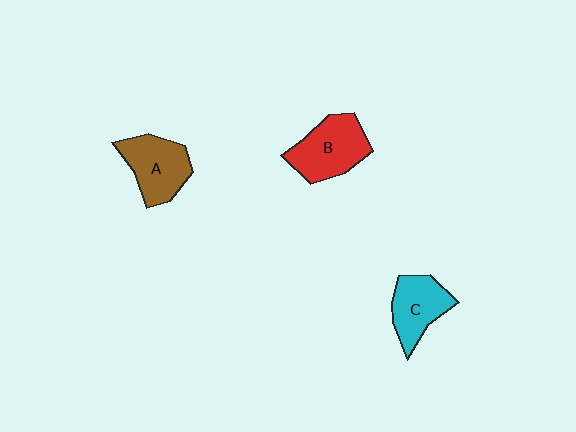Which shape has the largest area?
Shape B (red).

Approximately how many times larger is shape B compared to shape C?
Approximately 1.2 times.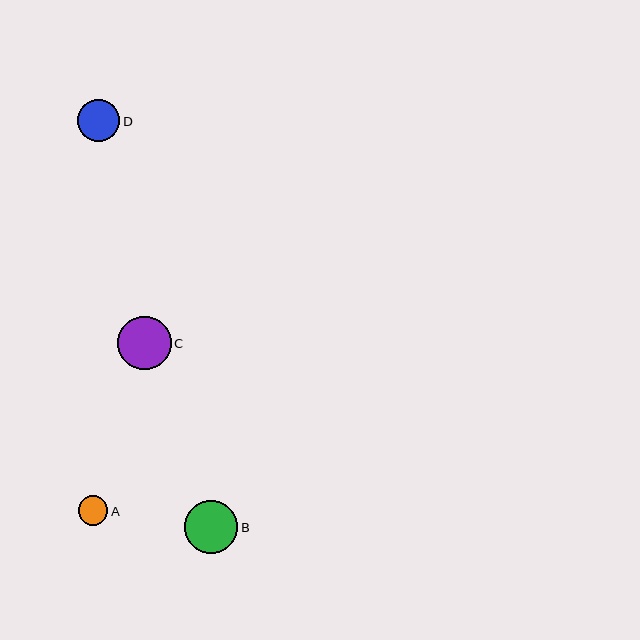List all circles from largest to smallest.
From largest to smallest: C, B, D, A.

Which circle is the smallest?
Circle A is the smallest with a size of approximately 30 pixels.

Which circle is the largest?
Circle C is the largest with a size of approximately 53 pixels.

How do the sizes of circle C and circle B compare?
Circle C and circle B are approximately the same size.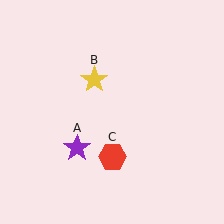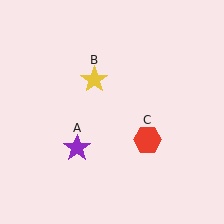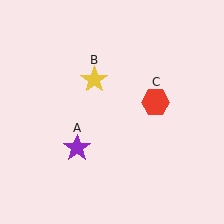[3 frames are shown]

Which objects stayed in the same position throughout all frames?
Purple star (object A) and yellow star (object B) remained stationary.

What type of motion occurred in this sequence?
The red hexagon (object C) rotated counterclockwise around the center of the scene.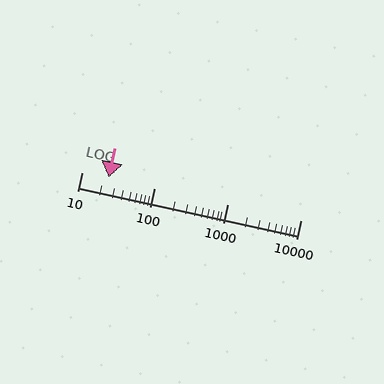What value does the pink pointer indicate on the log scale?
The pointer indicates approximately 23.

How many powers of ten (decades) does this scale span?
The scale spans 3 decades, from 10 to 10000.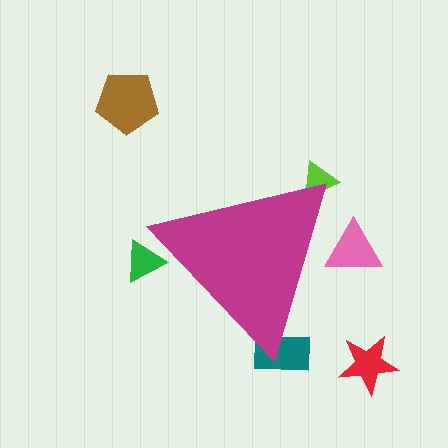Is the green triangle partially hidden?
Yes, the green triangle is partially hidden behind the magenta triangle.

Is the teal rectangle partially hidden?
Yes, the teal rectangle is partially hidden behind the magenta triangle.